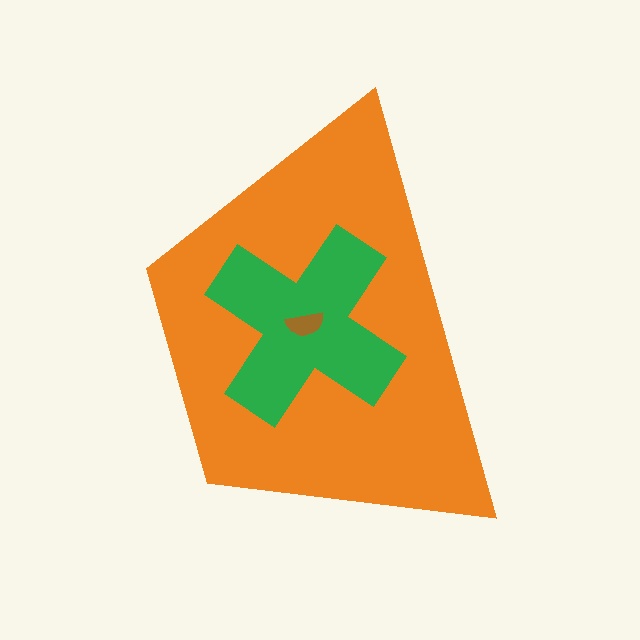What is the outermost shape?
The orange trapezoid.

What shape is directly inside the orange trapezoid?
The green cross.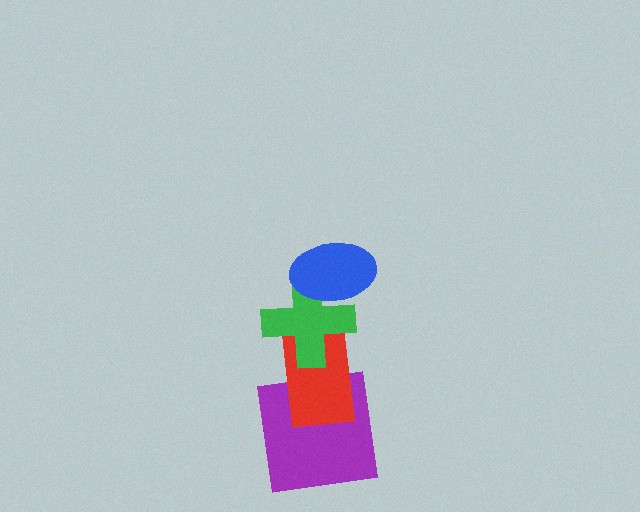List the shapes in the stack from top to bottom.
From top to bottom: the blue ellipse, the green cross, the red rectangle, the purple square.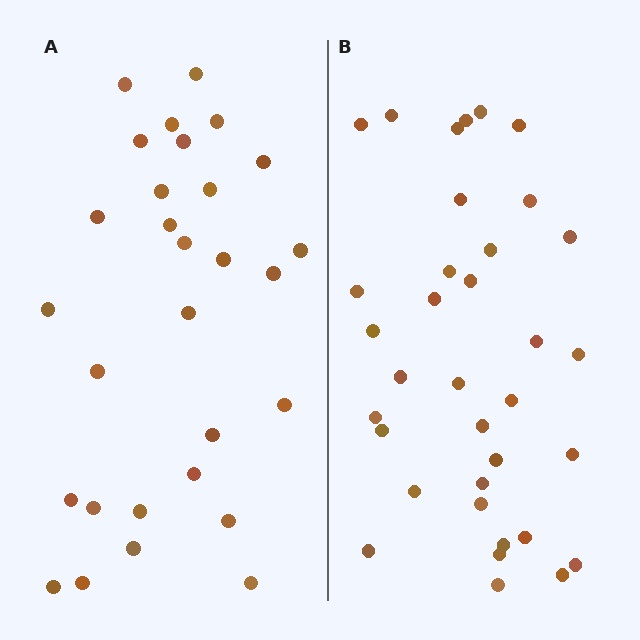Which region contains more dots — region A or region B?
Region B (the right region) has more dots.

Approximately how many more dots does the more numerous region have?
Region B has about 6 more dots than region A.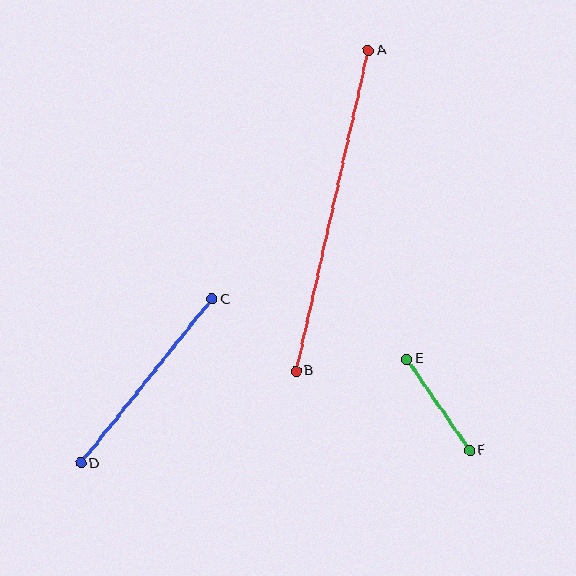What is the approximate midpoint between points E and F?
The midpoint is at approximately (438, 405) pixels.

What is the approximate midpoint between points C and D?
The midpoint is at approximately (147, 381) pixels.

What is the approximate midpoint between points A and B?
The midpoint is at approximately (332, 211) pixels.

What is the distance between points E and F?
The distance is approximately 110 pixels.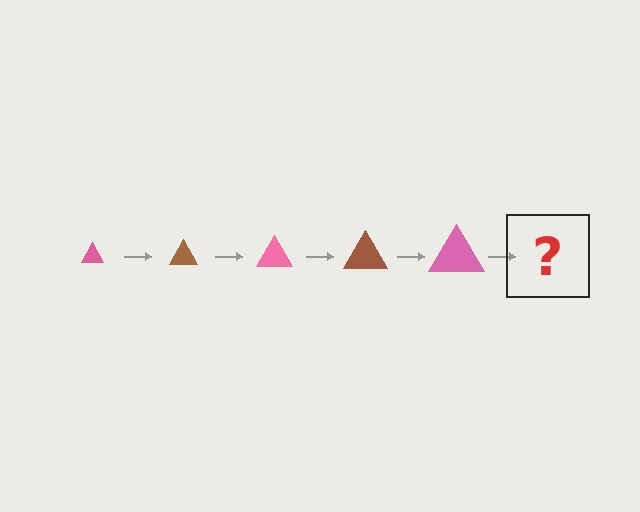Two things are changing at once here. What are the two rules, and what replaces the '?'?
The two rules are that the triangle grows larger each step and the color cycles through pink and brown. The '?' should be a brown triangle, larger than the previous one.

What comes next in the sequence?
The next element should be a brown triangle, larger than the previous one.